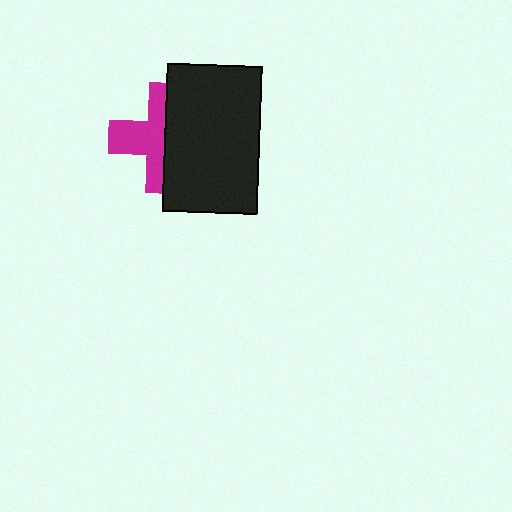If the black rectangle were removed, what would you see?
You would see the complete magenta cross.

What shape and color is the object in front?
The object in front is a black rectangle.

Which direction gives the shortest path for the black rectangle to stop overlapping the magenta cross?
Moving right gives the shortest separation.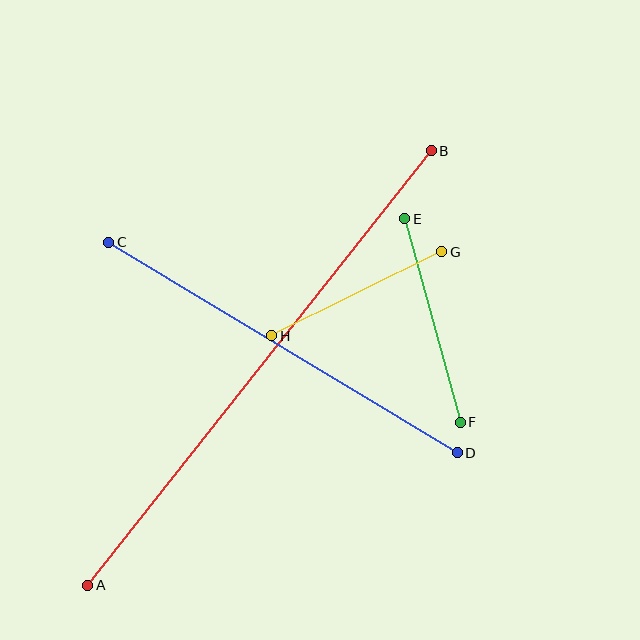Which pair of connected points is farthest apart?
Points A and B are farthest apart.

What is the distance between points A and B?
The distance is approximately 554 pixels.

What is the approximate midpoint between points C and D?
The midpoint is at approximately (283, 347) pixels.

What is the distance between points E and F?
The distance is approximately 211 pixels.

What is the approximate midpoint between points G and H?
The midpoint is at approximately (357, 294) pixels.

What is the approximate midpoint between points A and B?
The midpoint is at approximately (259, 368) pixels.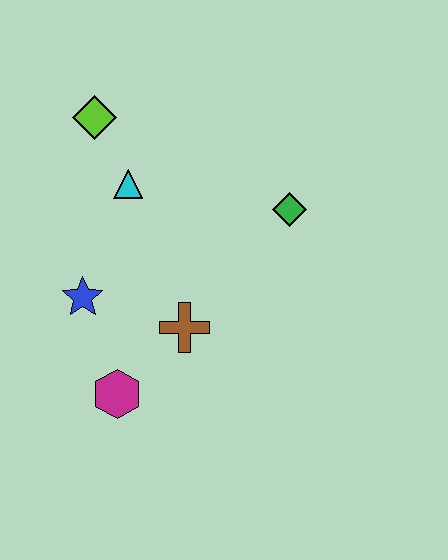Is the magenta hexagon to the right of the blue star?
Yes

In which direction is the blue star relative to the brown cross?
The blue star is to the left of the brown cross.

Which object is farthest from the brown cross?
The lime diamond is farthest from the brown cross.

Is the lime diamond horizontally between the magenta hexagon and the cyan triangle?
No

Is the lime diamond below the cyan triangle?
No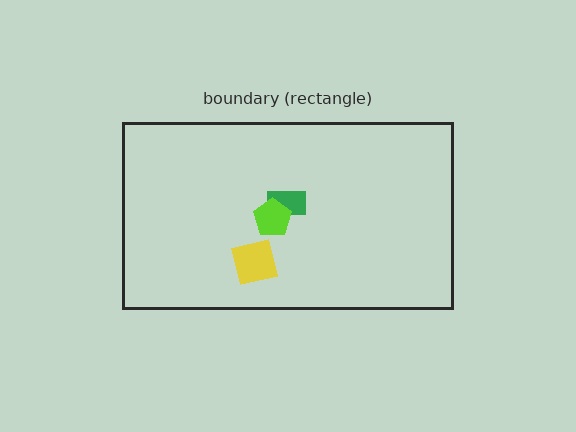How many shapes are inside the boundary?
3 inside, 0 outside.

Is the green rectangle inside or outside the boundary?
Inside.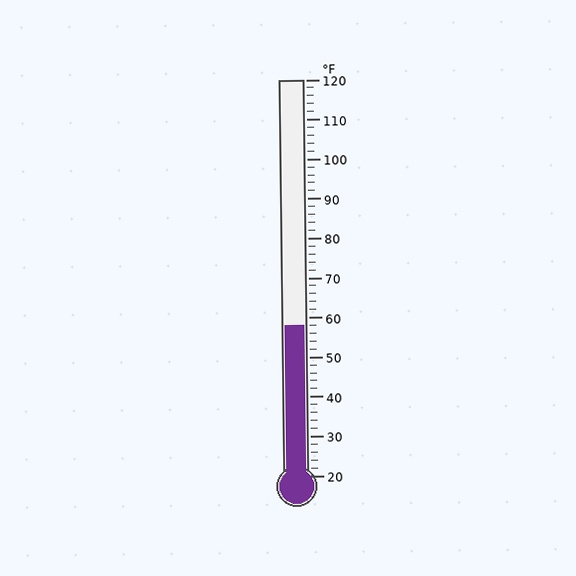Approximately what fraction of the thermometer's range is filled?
The thermometer is filled to approximately 40% of its range.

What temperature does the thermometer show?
The thermometer shows approximately 58°F.